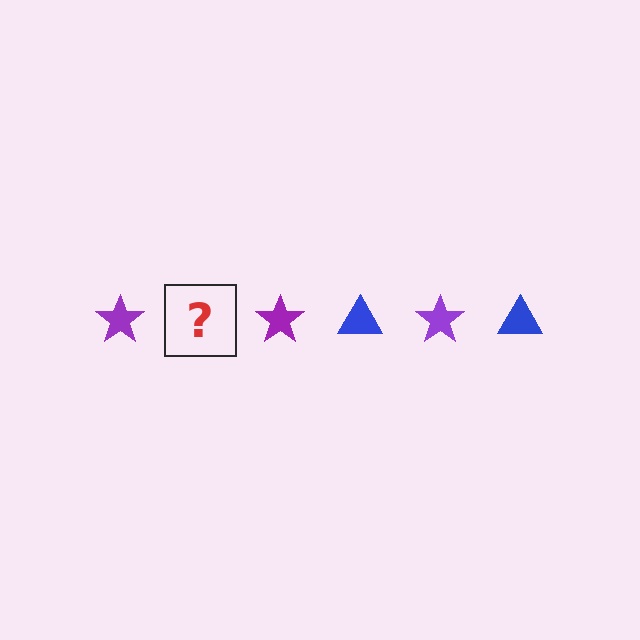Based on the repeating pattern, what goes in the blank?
The blank should be a blue triangle.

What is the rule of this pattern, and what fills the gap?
The rule is that the pattern alternates between purple star and blue triangle. The gap should be filled with a blue triangle.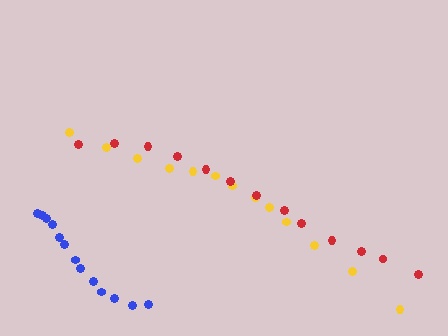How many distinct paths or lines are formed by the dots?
There are 3 distinct paths.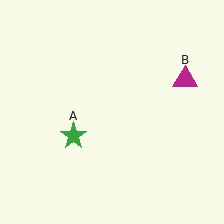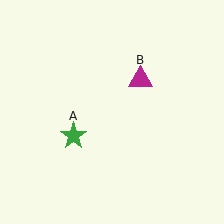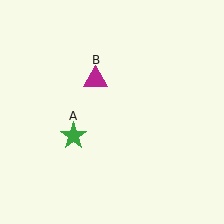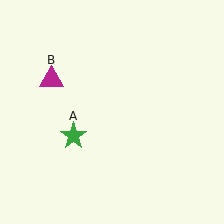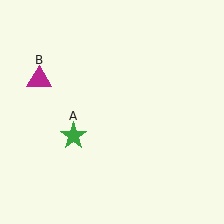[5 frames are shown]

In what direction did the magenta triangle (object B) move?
The magenta triangle (object B) moved left.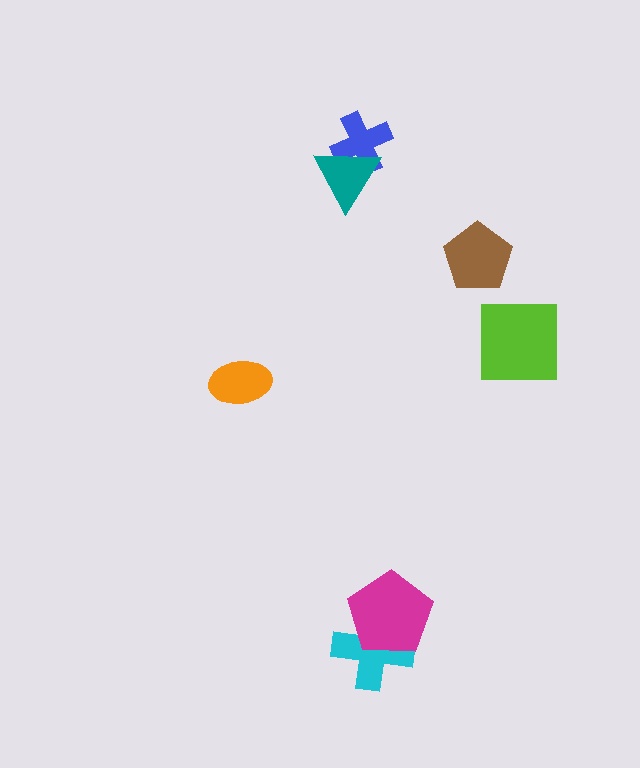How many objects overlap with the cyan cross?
1 object overlaps with the cyan cross.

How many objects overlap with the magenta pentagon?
1 object overlaps with the magenta pentagon.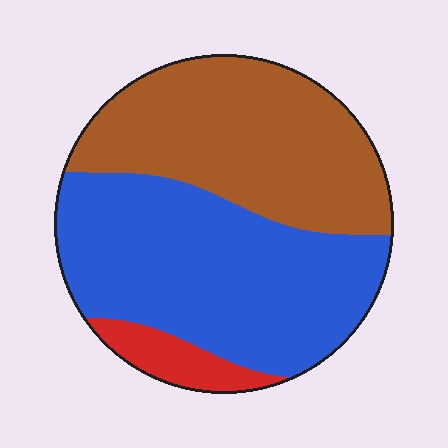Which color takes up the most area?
Blue, at roughly 50%.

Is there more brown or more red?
Brown.